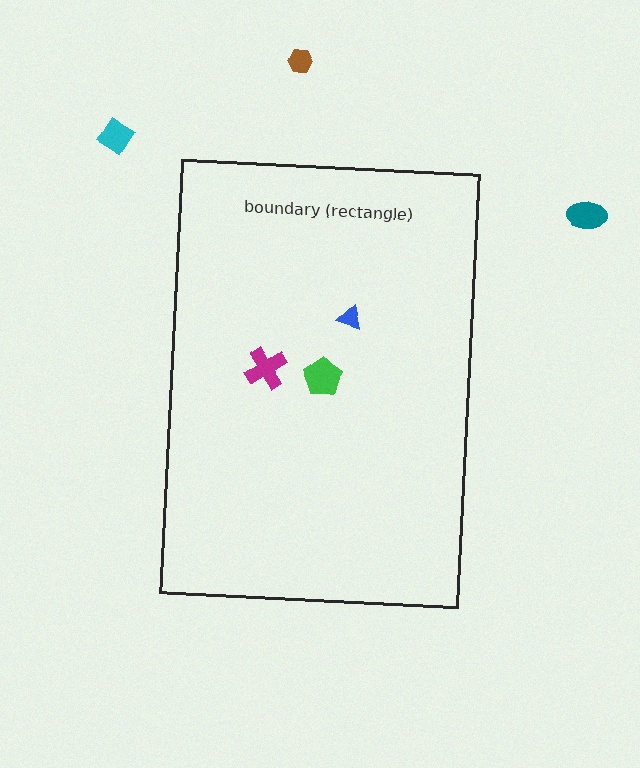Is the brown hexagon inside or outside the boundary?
Outside.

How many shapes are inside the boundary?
3 inside, 3 outside.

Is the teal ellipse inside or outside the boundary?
Outside.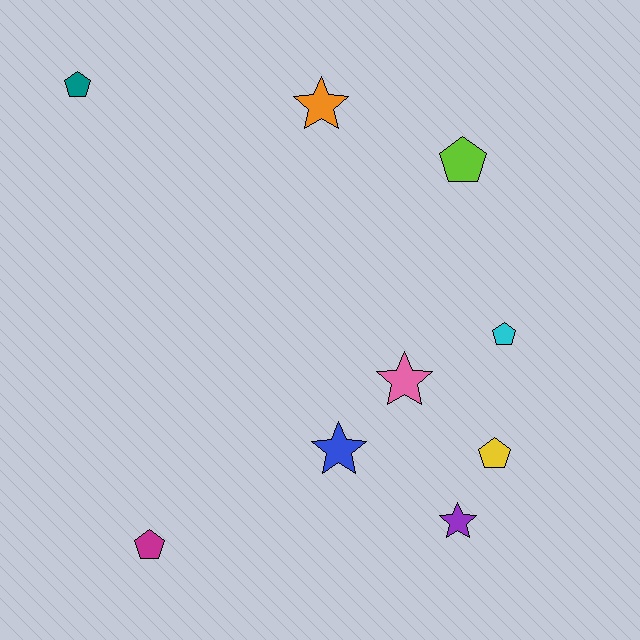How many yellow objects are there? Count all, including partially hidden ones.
There is 1 yellow object.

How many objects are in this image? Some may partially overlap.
There are 9 objects.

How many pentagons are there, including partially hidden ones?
There are 5 pentagons.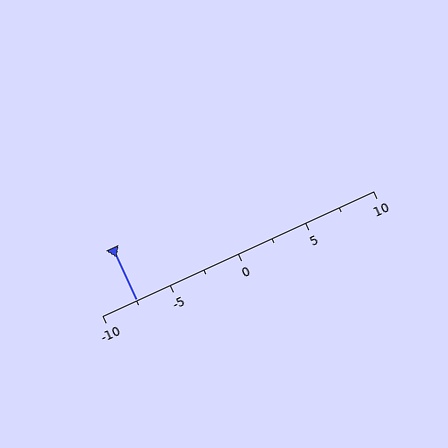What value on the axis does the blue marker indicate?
The marker indicates approximately -7.5.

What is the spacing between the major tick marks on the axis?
The major ticks are spaced 5 apart.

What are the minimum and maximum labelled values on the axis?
The axis runs from -10 to 10.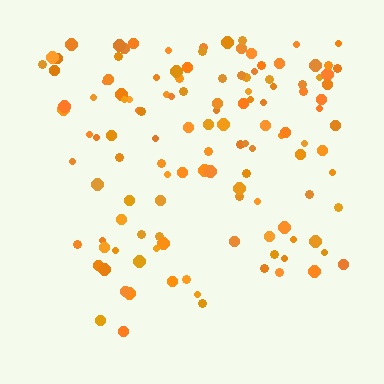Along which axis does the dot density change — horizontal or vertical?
Vertical.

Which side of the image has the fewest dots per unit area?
The bottom.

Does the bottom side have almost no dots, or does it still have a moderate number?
Still a moderate number, just noticeably fewer than the top.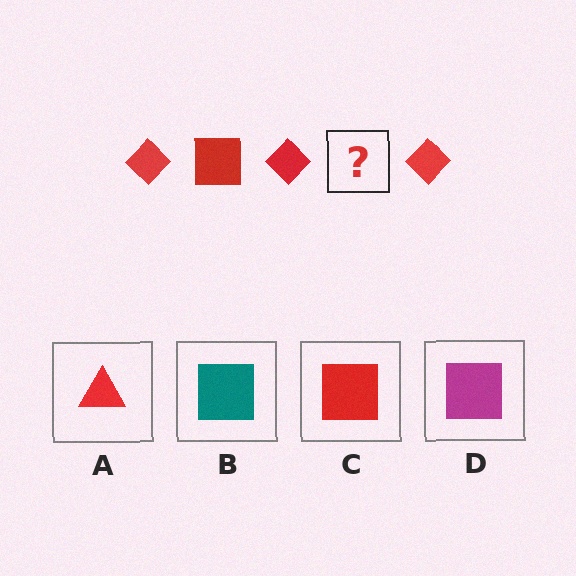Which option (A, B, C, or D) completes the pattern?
C.